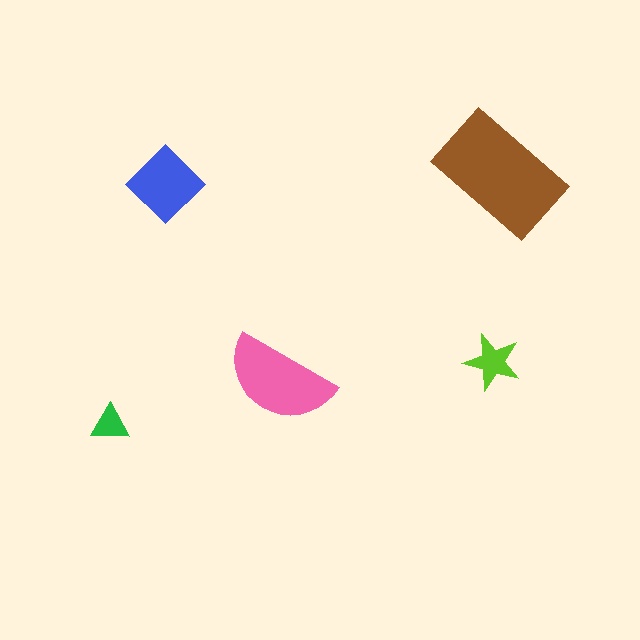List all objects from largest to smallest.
The brown rectangle, the pink semicircle, the blue diamond, the lime star, the green triangle.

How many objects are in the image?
There are 5 objects in the image.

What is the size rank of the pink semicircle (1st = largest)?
2nd.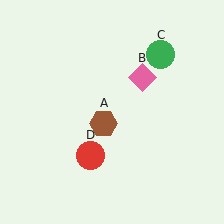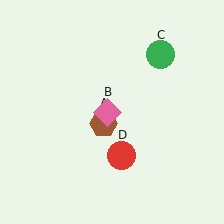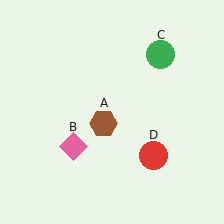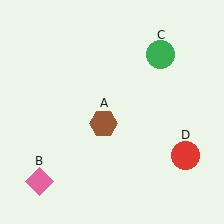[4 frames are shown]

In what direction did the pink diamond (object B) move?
The pink diamond (object B) moved down and to the left.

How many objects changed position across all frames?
2 objects changed position: pink diamond (object B), red circle (object D).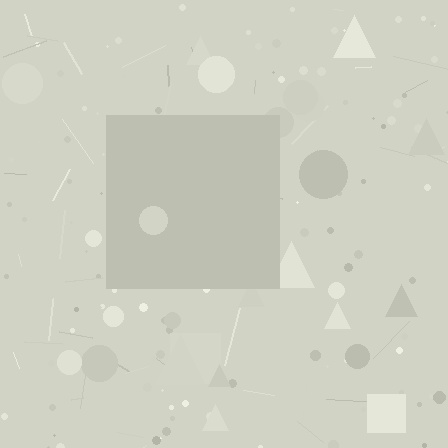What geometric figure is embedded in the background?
A square is embedded in the background.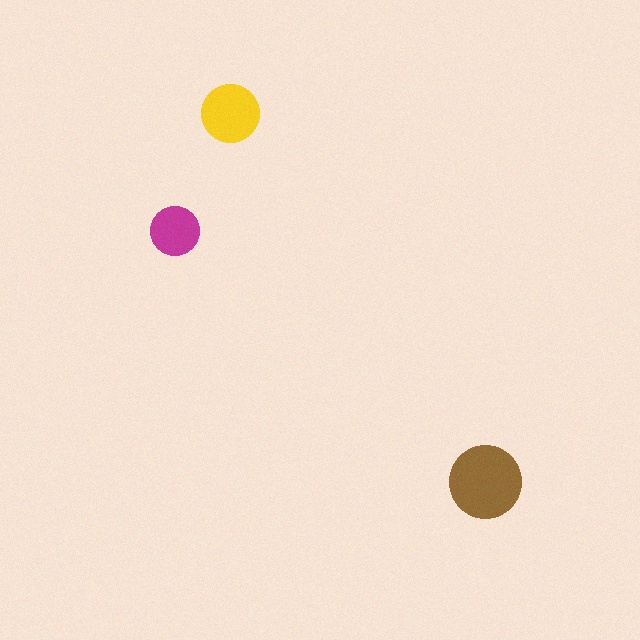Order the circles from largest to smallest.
the brown one, the yellow one, the magenta one.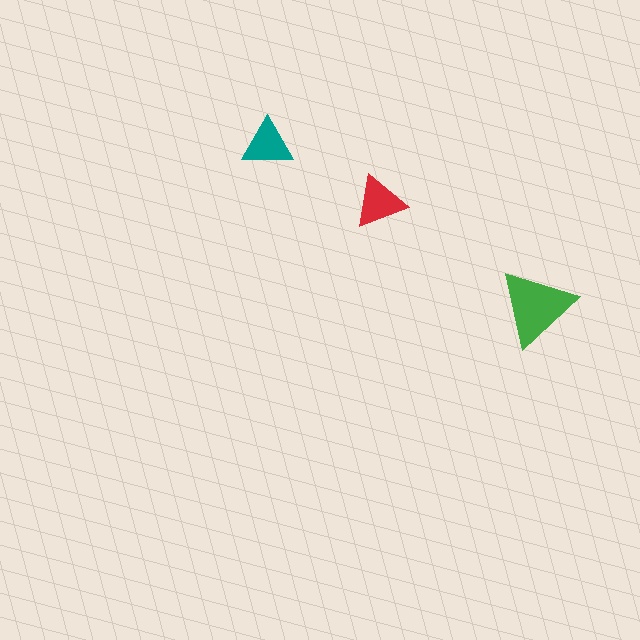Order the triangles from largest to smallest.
the green one, the red one, the teal one.